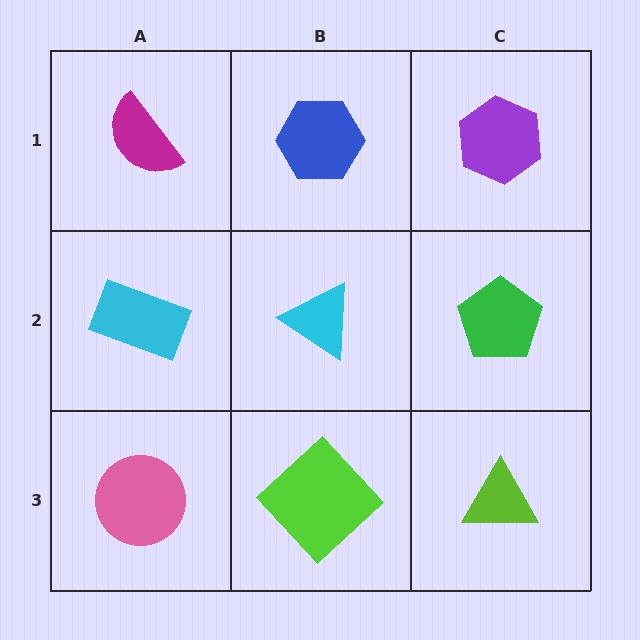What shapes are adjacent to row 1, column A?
A cyan rectangle (row 2, column A), a blue hexagon (row 1, column B).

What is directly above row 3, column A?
A cyan rectangle.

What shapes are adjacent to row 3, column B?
A cyan triangle (row 2, column B), a pink circle (row 3, column A), a lime triangle (row 3, column C).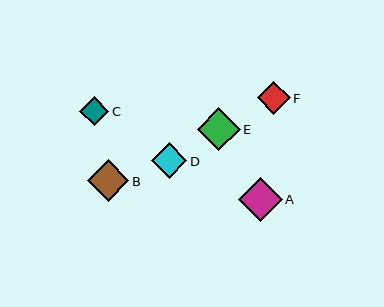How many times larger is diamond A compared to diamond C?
Diamond A is approximately 1.5 times the size of diamond C.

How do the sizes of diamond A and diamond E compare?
Diamond A and diamond E are approximately the same size.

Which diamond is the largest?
Diamond A is the largest with a size of approximately 44 pixels.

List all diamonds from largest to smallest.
From largest to smallest: A, E, B, D, F, C.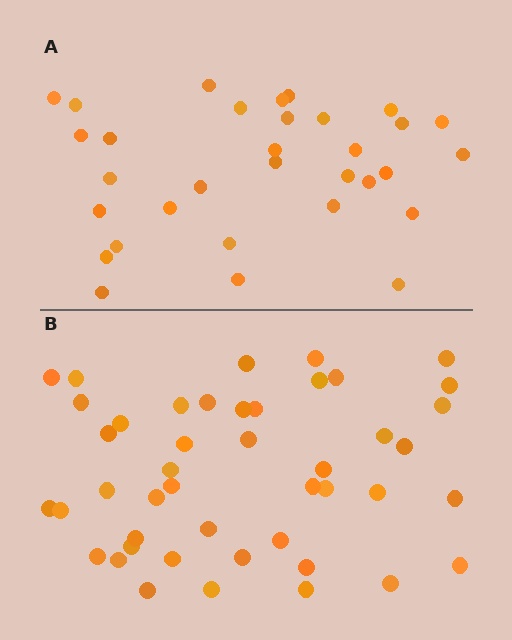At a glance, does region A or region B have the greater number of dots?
Region B (the bottom region) has more dots.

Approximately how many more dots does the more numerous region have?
Region B has approximately 15 more dots than region A.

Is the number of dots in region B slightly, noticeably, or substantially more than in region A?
Region B has noticeably more, but not dramatically so. The ratio is roughly 1.4 to 1.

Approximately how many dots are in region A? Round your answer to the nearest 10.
About 30 dots. (The exact count is 32, which rounds to 30.)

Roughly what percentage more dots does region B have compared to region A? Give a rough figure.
About 40% more.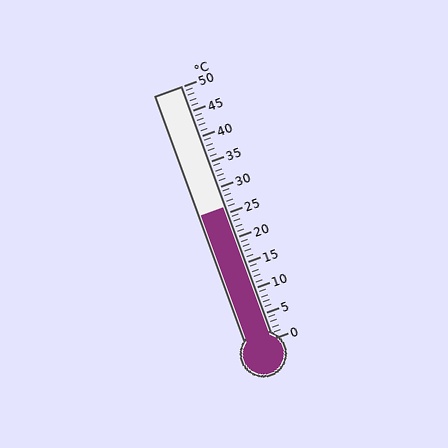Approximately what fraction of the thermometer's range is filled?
The thermometer is filled to approximately 50% of its range.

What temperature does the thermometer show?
The thermometer shows approximately 26°C.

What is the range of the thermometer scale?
The thermometer scale ranges from 0°C to 50°C.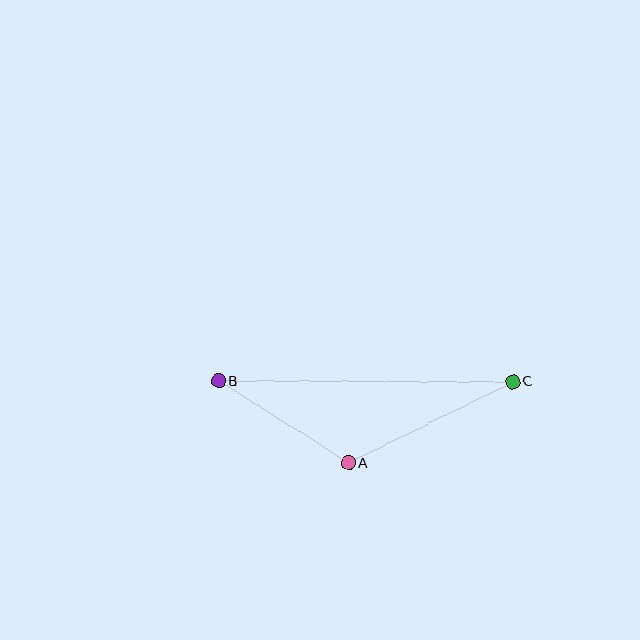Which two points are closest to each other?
Points A and B are closest to each other.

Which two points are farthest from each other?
Points B and C are farthest from each other.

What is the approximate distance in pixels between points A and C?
The distance between A and C is approximately 183 pixels.